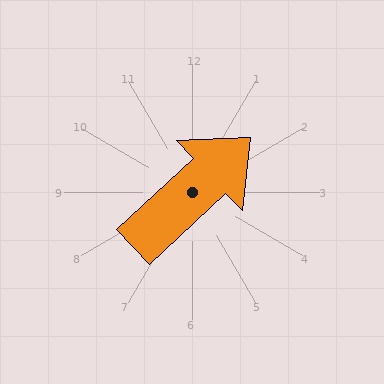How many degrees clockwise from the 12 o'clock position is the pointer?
Approximately 47 degrees.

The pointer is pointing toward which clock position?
Roughly 2 o'clock.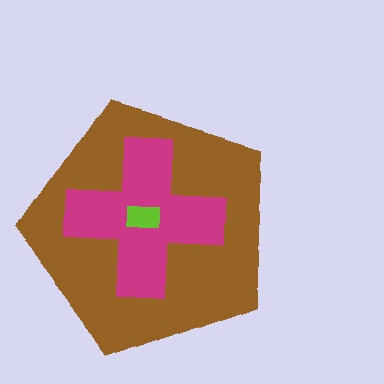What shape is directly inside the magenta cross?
The lime rectangle.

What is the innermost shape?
The lime rectangle.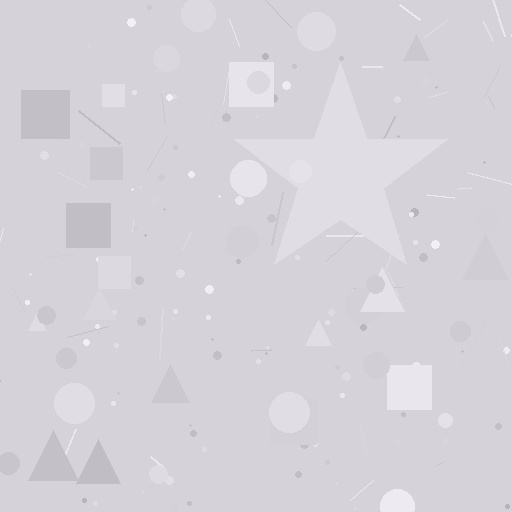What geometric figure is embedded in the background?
A star is embedded in the background.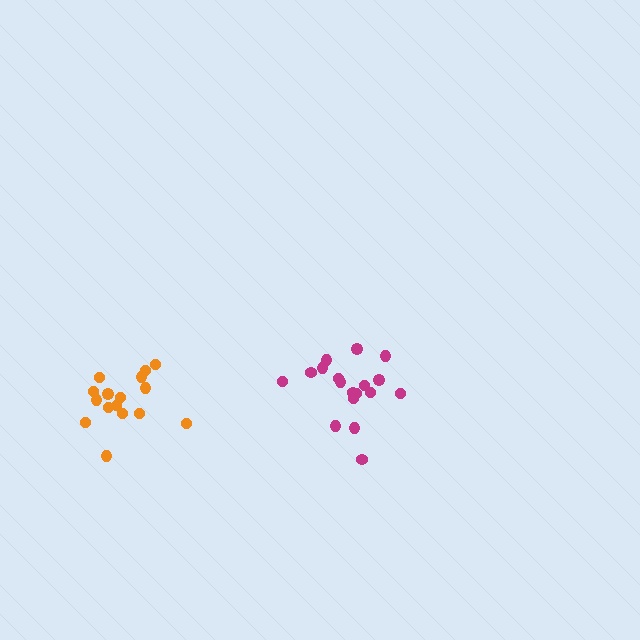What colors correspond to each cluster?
The clusters are colored: magenta, orange.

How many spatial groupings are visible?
There are 2 spatial groupings.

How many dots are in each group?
Group 1: 18 dots, Group 2: 16 dots (34 total).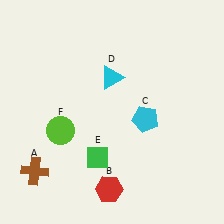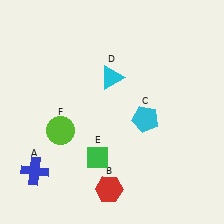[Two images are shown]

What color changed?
The cross (A) changed from brown in Image 1 to blue in Image 2.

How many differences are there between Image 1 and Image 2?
There is 1 difference between the two images.